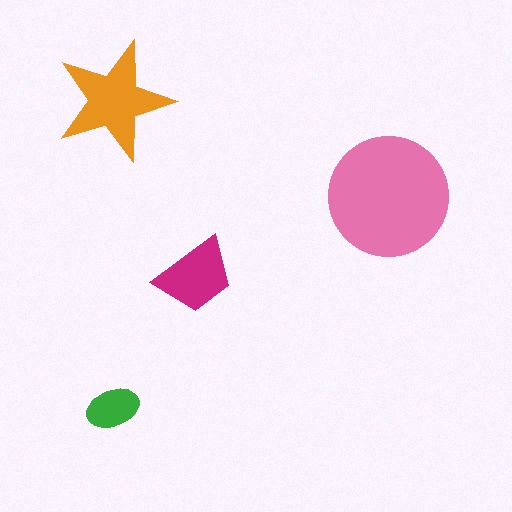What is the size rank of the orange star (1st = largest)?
2nd.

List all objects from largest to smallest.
The pink circle, the orange star, the magenta trapezoid, the green ellipse.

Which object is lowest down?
The green ellipse is bottommost.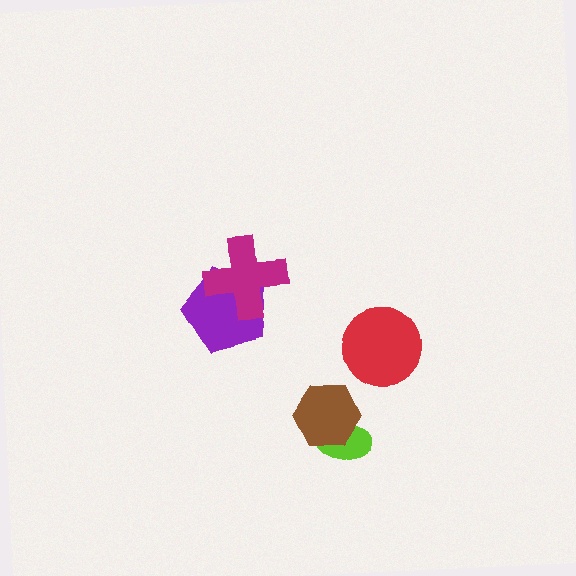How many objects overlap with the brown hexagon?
1 object overlaps with the brown hexagon.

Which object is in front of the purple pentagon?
The magenta cross is in front of the purple pentagon.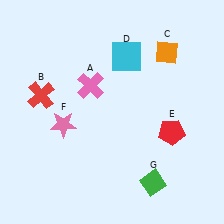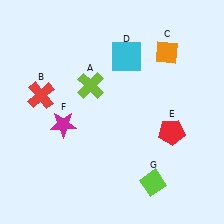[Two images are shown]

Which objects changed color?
A changed from pink to lime. F changed from pink to magenta. G changed from green to lime.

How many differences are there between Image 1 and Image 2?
There are 3 differences between the two images.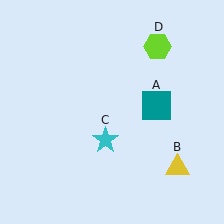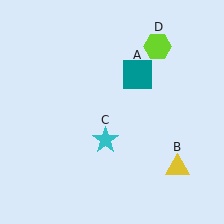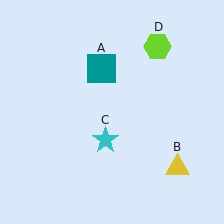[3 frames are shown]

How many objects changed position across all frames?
1 object changed position: teal square (object A).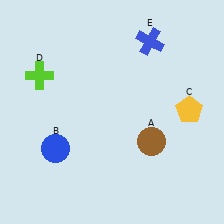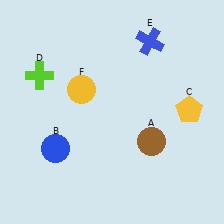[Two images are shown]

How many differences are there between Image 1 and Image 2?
There is 1 difference between the two images.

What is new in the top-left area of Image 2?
A yellow circle (F) was added in the top-left area of Image 2.